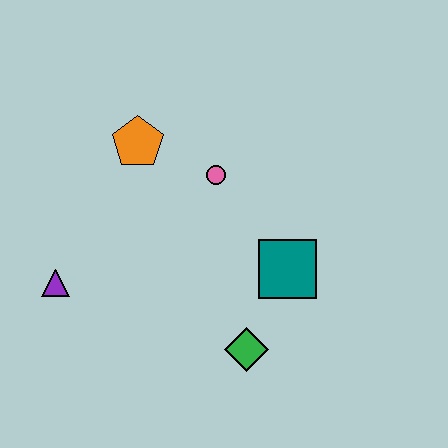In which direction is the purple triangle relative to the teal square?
The purple triangle is to the left of the teal square.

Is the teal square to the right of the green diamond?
Yes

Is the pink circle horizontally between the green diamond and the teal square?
No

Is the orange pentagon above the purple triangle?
Yes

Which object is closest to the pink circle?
The orange pentagon is closest to the pink circle.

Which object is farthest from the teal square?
The purple triangle is farthest from the teal square.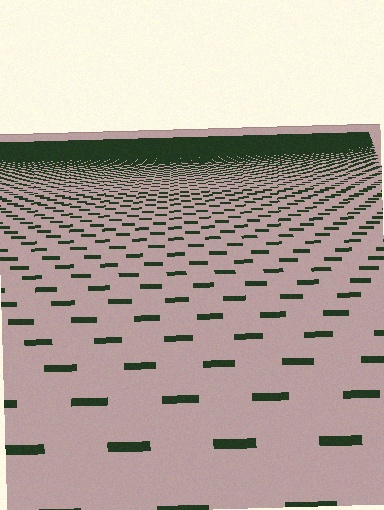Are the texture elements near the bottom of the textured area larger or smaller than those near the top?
Larger. Near the bottom, elements are closer to the viewer and appear at a bigger on-screen size.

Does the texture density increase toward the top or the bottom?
Density increases toward the top.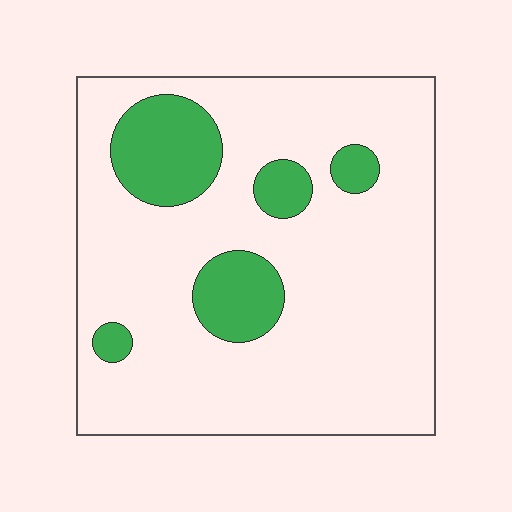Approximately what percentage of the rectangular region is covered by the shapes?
Approximately 20%.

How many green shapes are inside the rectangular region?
5.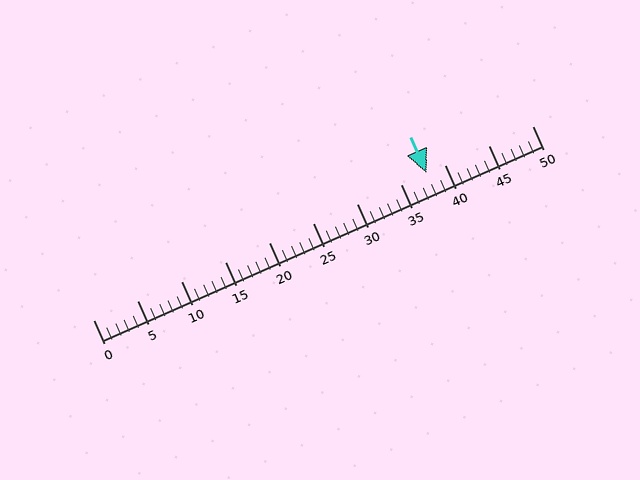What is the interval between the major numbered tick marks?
The major tick marks are spaced 5 units apart.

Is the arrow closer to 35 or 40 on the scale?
The arrow is closer to 40.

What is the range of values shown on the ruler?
The ruler shows values from 0 to 50.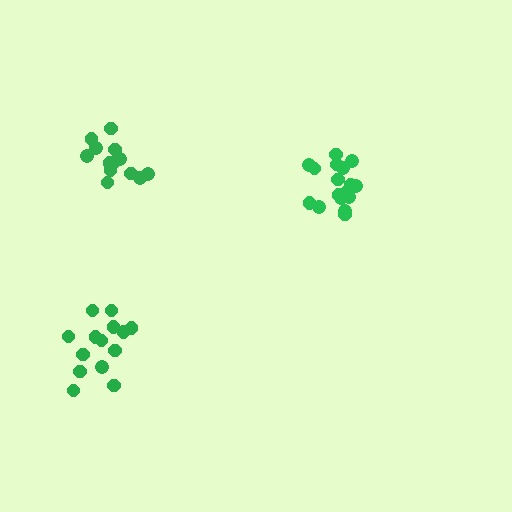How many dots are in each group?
Group 1: 17 dots, Group 2: 14 dots, Group 3: 13 dots (44 total).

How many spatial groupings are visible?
There are 3 spatial groupings.